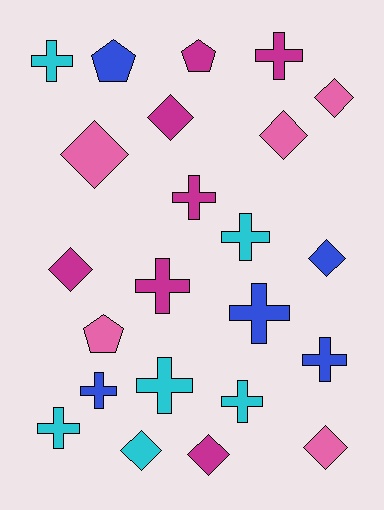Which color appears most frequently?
Magenta, with 7 objects.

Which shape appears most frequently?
Cross, with 11 objects.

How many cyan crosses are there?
There are 5 cyan crosses.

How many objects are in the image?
There are 23 objects.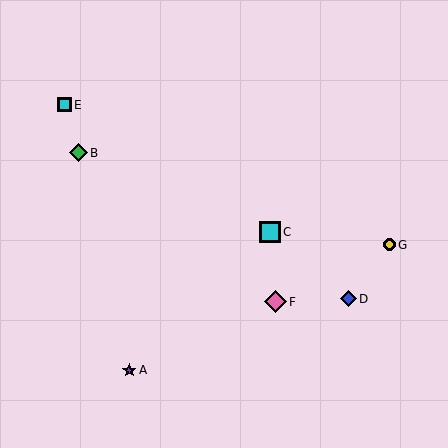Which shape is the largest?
The pink diamond (labeled F) is the largest.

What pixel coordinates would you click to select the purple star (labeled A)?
Click at (129, 370) to select the purple star A.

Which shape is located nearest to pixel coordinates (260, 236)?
The cyan square (labeled C) at (270, 232) is nearest to that location.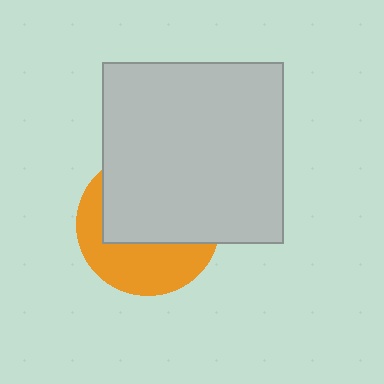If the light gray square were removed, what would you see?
You would see the complete orange circle.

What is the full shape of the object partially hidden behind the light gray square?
The partially hidden object is an orange circle.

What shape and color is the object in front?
The object in front is a light gray square.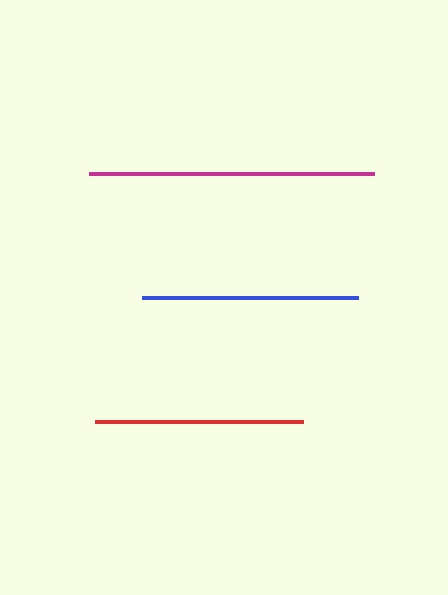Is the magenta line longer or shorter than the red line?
The magenta line is longer than the red line.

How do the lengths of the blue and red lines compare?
The blue and red lines are approximately the same length.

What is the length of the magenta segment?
The magenta segment is approximately 285 pixels long.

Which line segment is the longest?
The magenta line is the longest at approximately 285 pixels.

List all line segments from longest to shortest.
From longest to shortest: magenta, blue, red.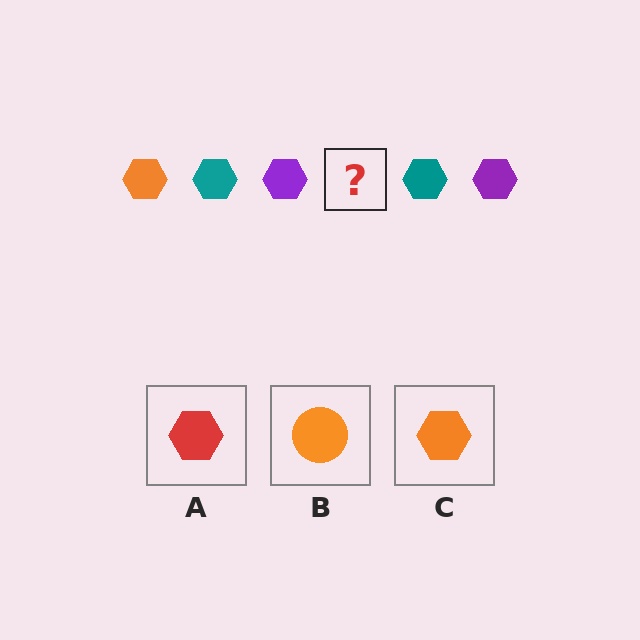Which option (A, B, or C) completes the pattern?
C.